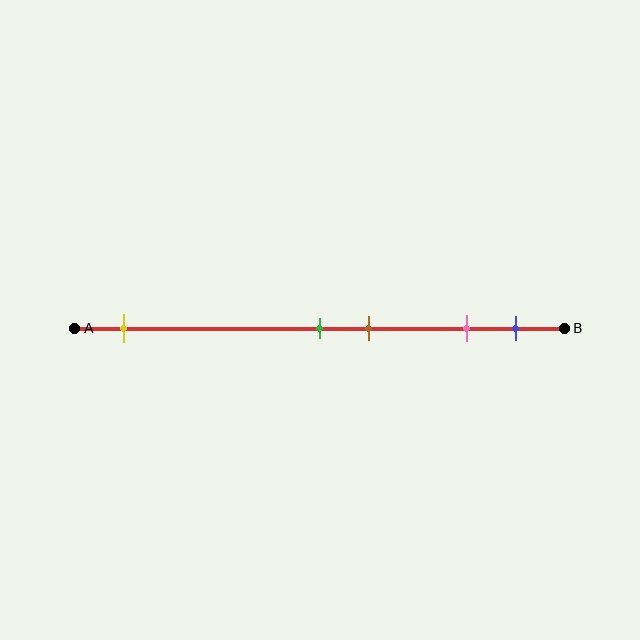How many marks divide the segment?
There are 5 marks dividing the segment.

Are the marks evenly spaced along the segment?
No, the marks are not evenly spaced.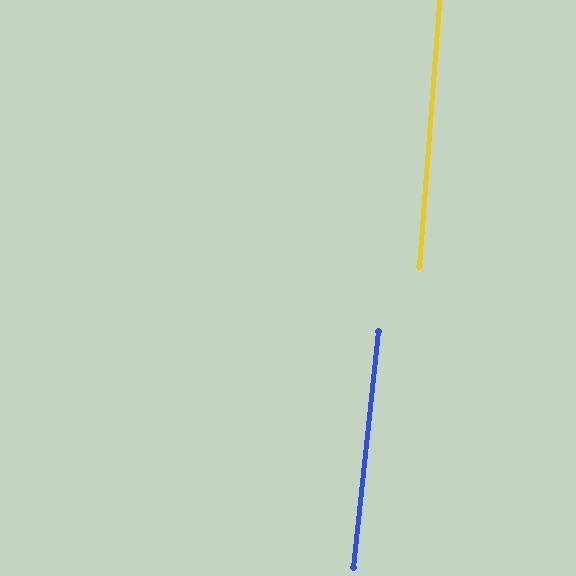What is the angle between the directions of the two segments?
Approximately 2 degrees.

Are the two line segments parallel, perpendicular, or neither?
Parallel — their directions differ by only 1.6°.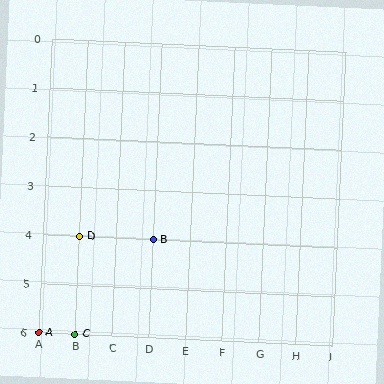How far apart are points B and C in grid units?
Points B and C are 2 columns and 2 rows apart (about 2.8 grid units diagonally).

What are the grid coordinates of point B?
Point B is at grid coordinates (D, 4).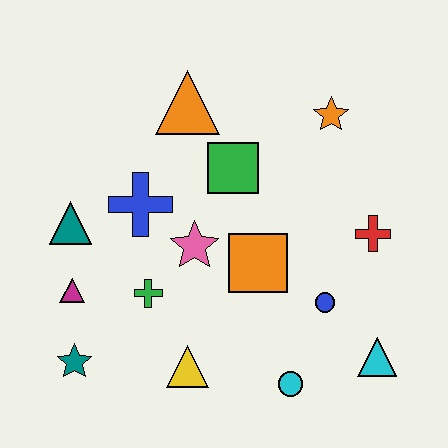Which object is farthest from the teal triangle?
The cyan triangle is farthest from the teal triangle.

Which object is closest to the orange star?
The green square is closest to the orange star.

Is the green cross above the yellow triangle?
Yes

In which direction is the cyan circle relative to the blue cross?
The cyan circle is below the blue cross.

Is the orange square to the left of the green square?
No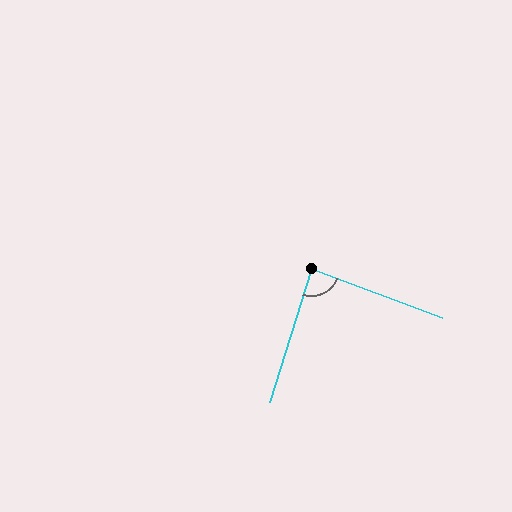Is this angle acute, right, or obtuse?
It is approximately a right angle.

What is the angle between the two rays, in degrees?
Approximately 87 degrees.